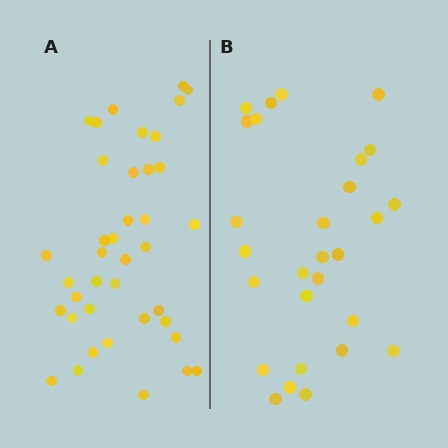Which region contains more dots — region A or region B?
Region A (the left region) has more dots.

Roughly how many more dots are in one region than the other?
Region A has roughly 12 or so more dots than region B.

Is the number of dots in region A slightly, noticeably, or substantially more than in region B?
Region A has noticeably more, but not dramatically so. The ratio is roughly 1.4 to 1.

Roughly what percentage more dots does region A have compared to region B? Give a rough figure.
About 40% more.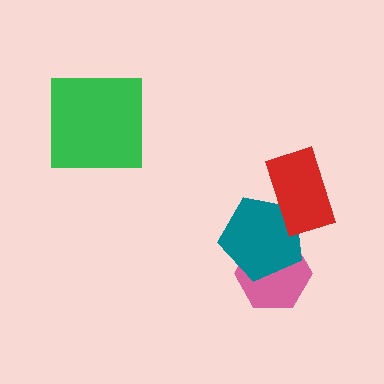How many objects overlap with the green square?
0 objects overlap with the green square.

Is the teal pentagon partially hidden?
Yes, it is partially covered by another shape.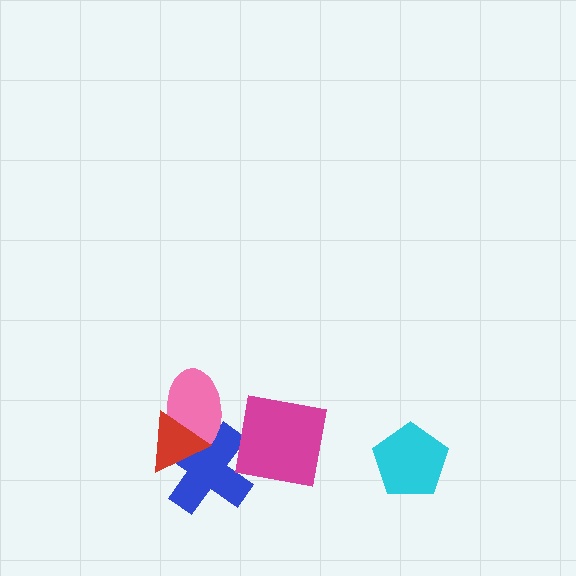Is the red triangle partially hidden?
No, no other shape covers it.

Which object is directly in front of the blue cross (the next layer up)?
The pink ellipse is directly in front of the blue cross.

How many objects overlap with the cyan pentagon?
0 objects overlap with the cyan pentagon.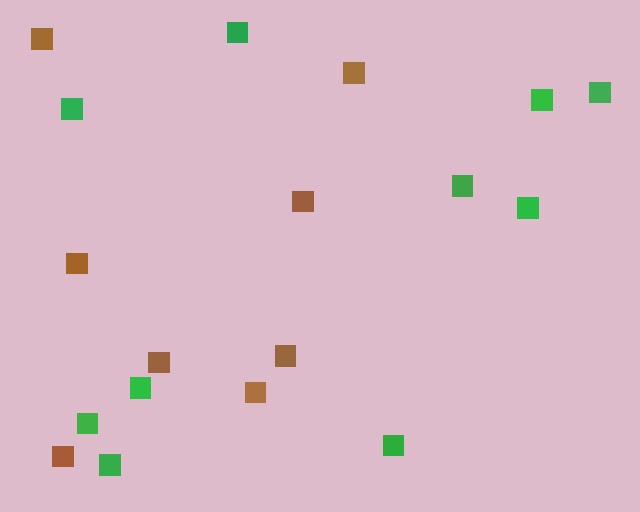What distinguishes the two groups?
There are 2 groups: one group of brown squares (8) and one group of green squares (10).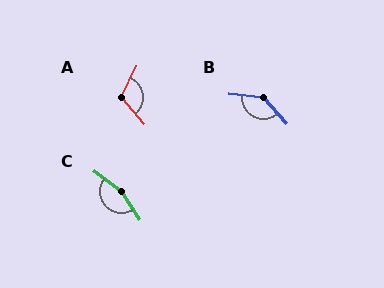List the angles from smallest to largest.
A (113°), B (137°), C (159°).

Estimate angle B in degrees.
Approximately 137 degrees.